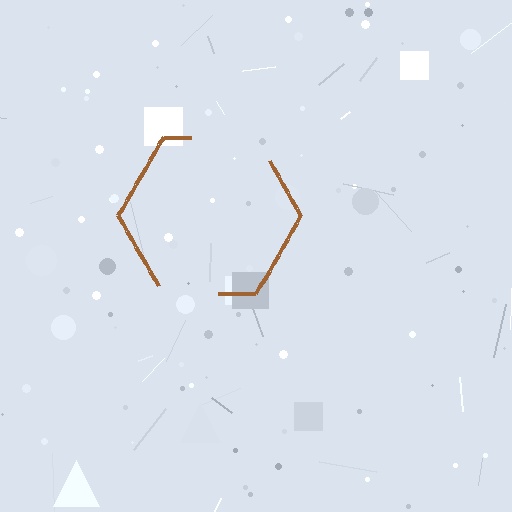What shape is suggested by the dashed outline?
The dashed outline suggests a hexagon.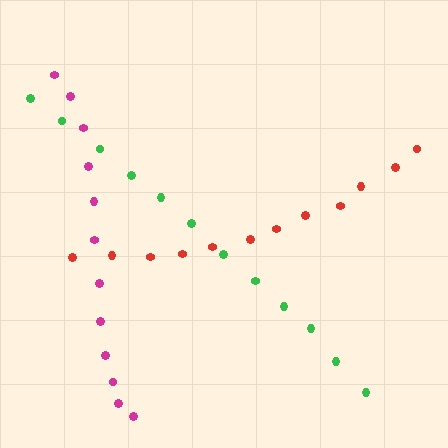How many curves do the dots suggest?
There are 3 distinct paths.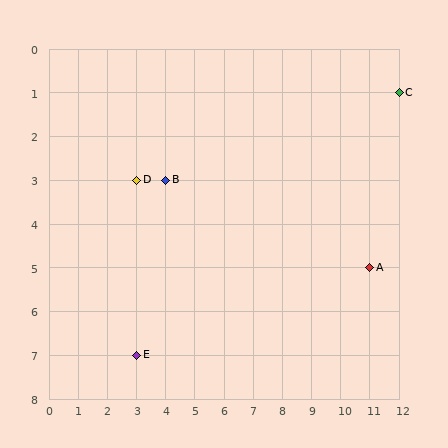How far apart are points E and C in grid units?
Points E and C are 9 columns and 6 rows apart (about 10.8 grid units diagonally).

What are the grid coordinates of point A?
Point A is at grid coordinates (11, 5).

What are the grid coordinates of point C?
Point C is at grid coordinates (12, 1).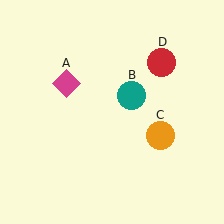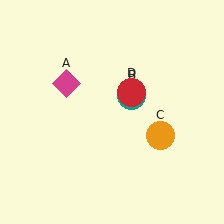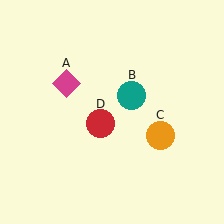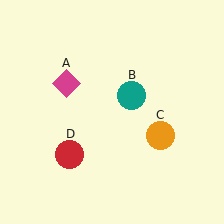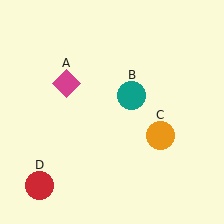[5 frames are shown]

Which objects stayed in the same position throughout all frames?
Magenta diamond (object A) and teal circle (object B) and orange circle (object C) remained stationary.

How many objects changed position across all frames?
1 object changed position: red circle (object D).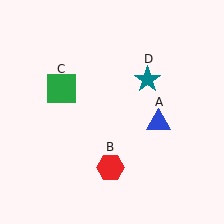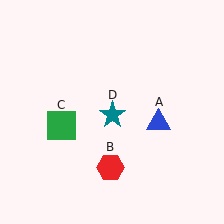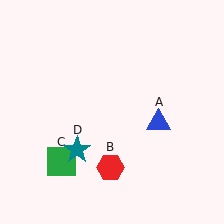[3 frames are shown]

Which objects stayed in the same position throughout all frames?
Blue triangle (object A) and red hexagon (object B) remained stationary.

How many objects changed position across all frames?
2 objects changed position: green square (object C), teal star (object D).